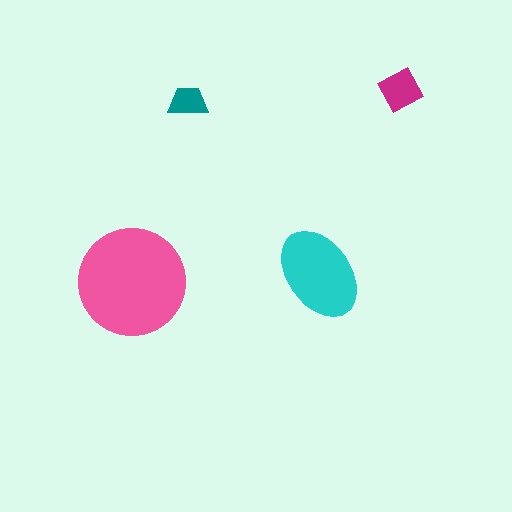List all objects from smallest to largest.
The teal trapezoid, the magenta diamond, the cyan ellipse, the pink circle.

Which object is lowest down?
The pink circle is bottommost.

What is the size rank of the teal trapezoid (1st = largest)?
4th.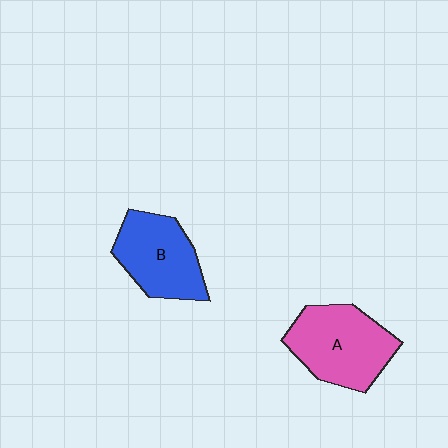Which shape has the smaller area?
Shape B (blue).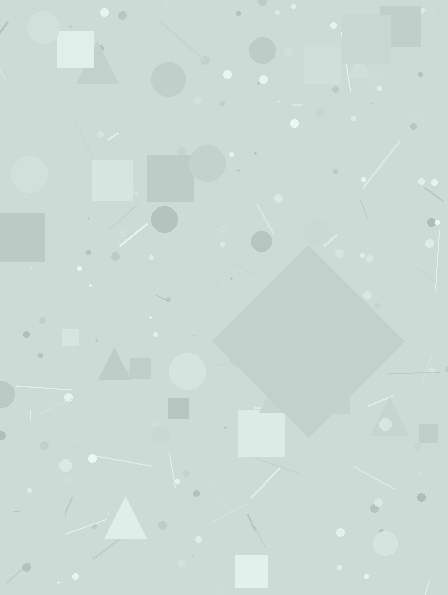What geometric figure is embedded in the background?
A diamond is embedded in the background.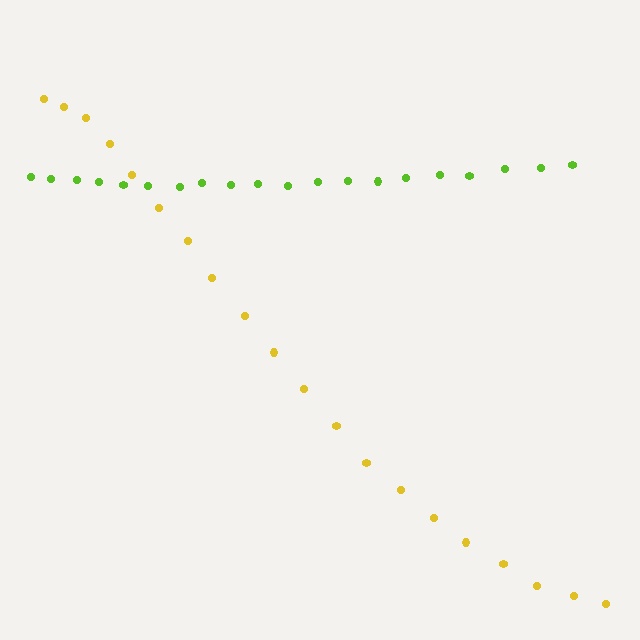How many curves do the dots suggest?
There are 2 distinct paths.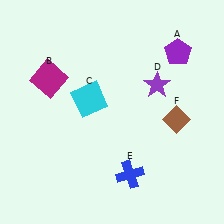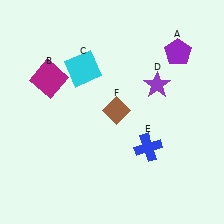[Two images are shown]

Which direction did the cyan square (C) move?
The cyan square (C) moved up.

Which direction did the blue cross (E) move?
The blue cross (E) moved up.